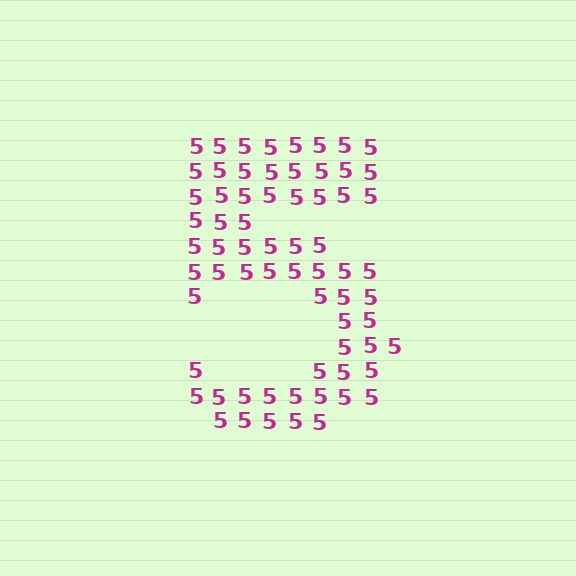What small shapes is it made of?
It is made of small digit 5's.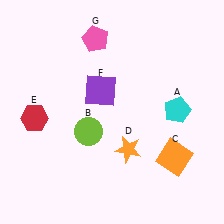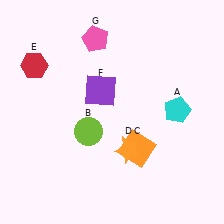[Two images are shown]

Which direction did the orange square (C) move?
The orange square (C) moved left.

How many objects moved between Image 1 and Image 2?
2 objects moved between the two images.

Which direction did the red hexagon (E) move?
The red hexagon (E) moved up.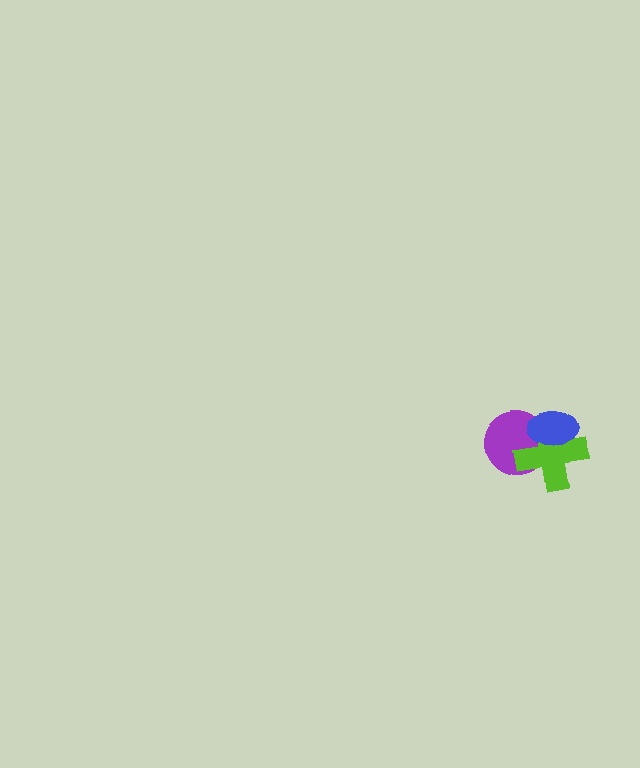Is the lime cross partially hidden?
Yes, it is partially covered by another shape.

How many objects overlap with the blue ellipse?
2 objects overlap with the blue ellipse.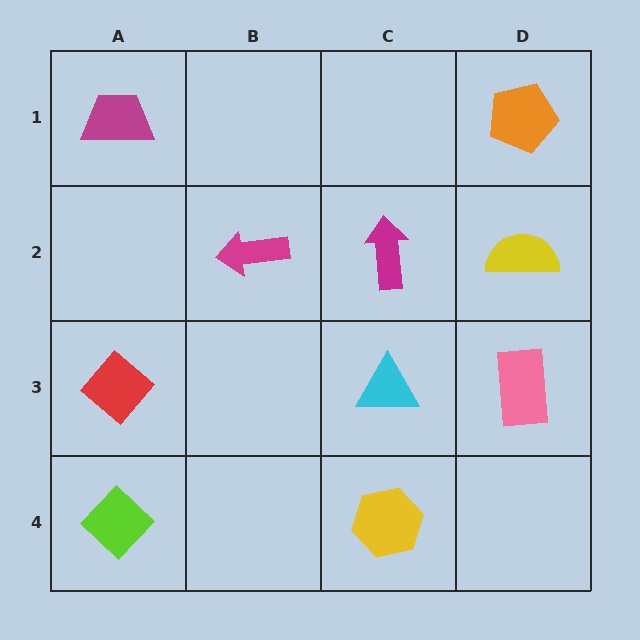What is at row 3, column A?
A red diamond.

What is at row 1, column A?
A magenta trapezoid.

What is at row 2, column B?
A magenta arrow.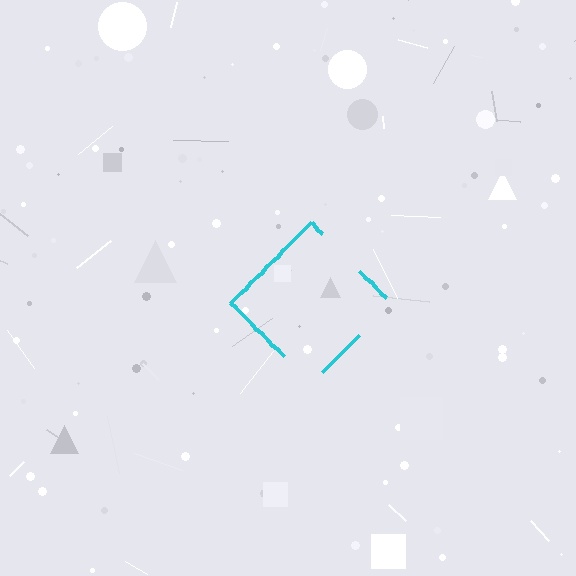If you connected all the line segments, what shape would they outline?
They would outline a diamond.